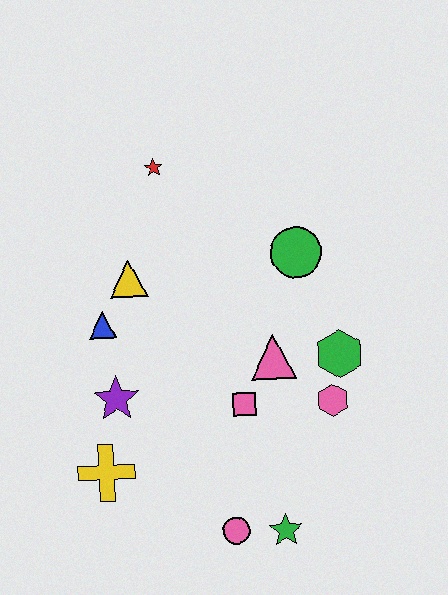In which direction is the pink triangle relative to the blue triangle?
The pink triangle is to the right of the blue triangle.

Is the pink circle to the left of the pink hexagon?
Yes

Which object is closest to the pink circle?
The green star is closest to the pink circle.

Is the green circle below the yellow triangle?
No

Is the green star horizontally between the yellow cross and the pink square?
No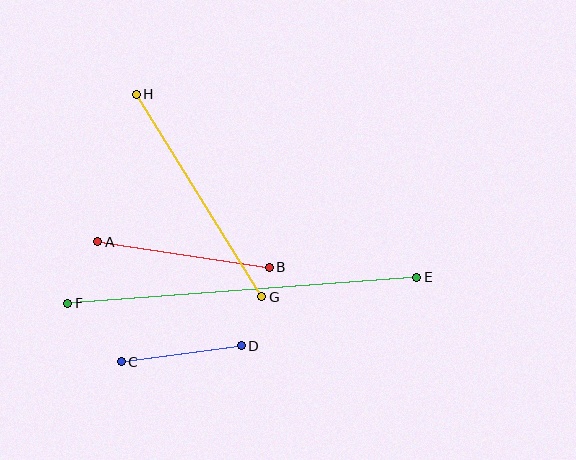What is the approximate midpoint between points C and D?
The midpoint is at approximately (181, 354) pixels.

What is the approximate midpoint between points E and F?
The midpoint is at approximately (242, 290) pixels.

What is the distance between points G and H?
The distance is approximately 239 pixels.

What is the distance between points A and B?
The distance is approximately 173 pixels.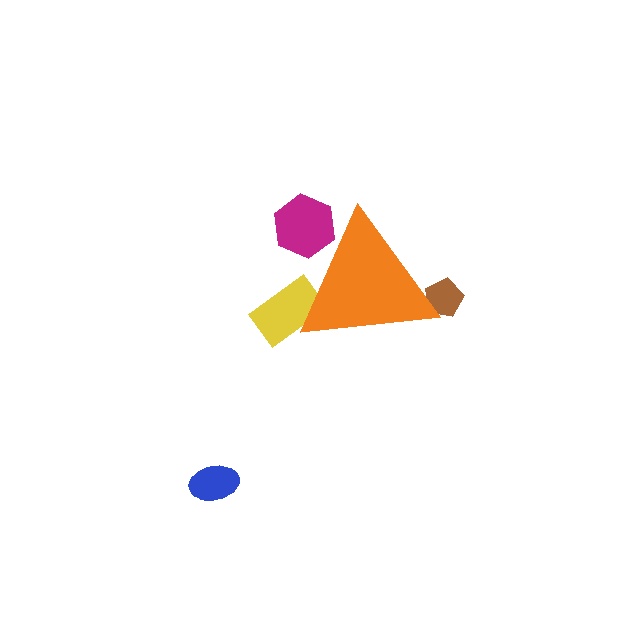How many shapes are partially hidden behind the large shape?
3 shapes are partially hidden.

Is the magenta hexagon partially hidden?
Yes, the magenta hexagon is partially hidden behind the orange triangle.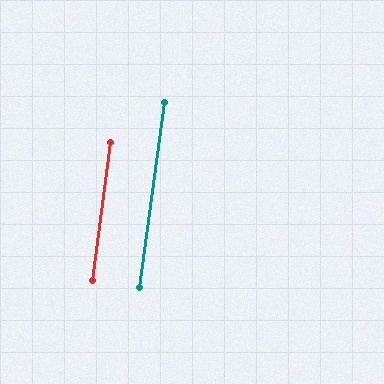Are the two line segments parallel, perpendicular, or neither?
Parallel — their directions differ by only 0.5°.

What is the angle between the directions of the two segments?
Approximately 0 degrees.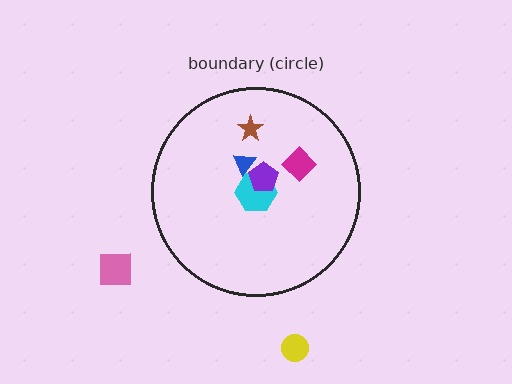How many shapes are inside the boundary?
5 inside, 2 outside.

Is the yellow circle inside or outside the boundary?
Outside.